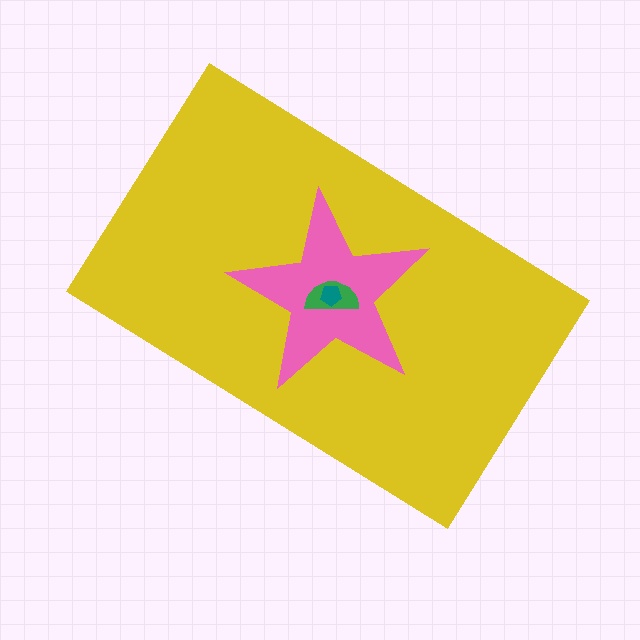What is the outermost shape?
The yellow rectangle.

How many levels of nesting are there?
4.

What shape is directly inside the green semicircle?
The teal pentagon.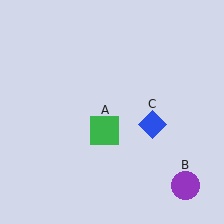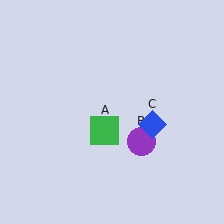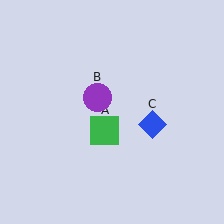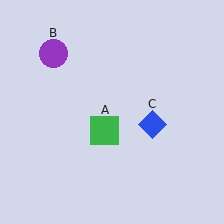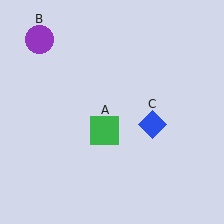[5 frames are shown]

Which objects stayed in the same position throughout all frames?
Green square (object A) and blue diamond (object C) remained stationary.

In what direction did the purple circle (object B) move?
The purple circle (object B) moved up and to the left.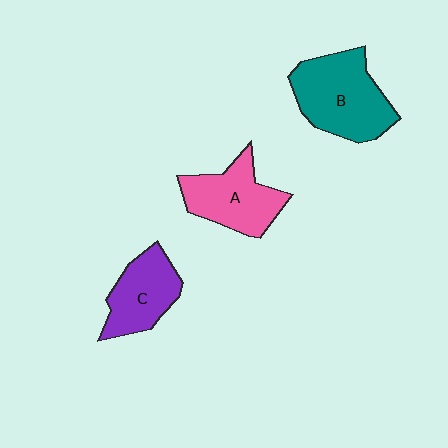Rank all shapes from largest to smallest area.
From largest to smallest: B (teal), A (pink), C (purple).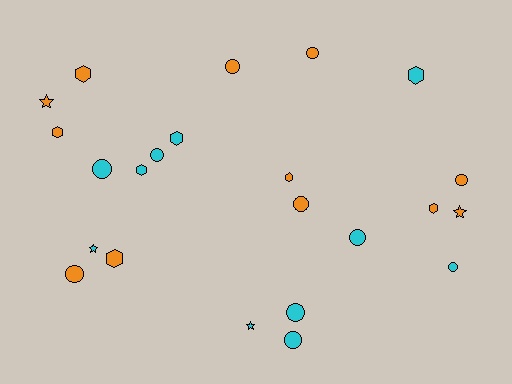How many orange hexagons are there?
There are 5 orange hexagons.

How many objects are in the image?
There are 23 objects.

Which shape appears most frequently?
Circle, with 11 objects.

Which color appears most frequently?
Orange, with 12 objects.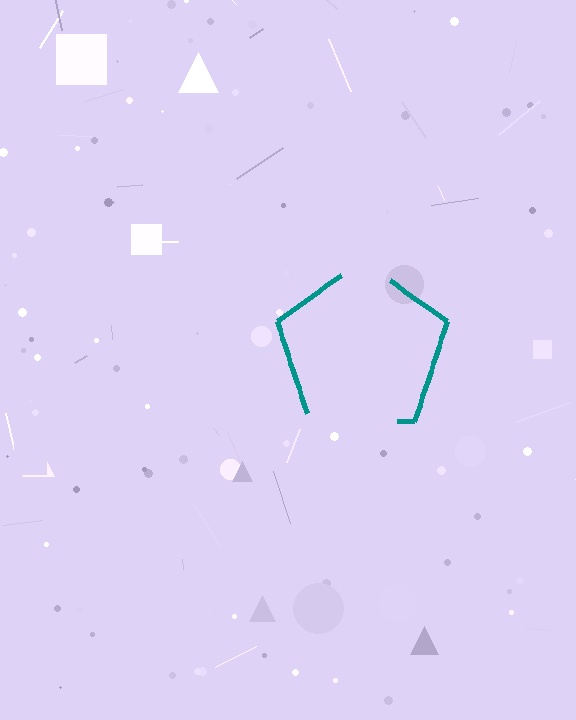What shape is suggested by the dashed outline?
The dashed outline suggests a pentagon.